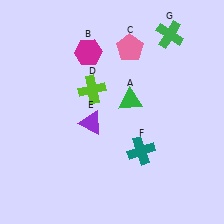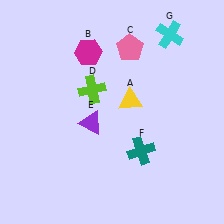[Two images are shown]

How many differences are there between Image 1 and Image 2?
There are 2 differences between the two images.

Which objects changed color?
A changed from green to yellow. G changed from green to cyan.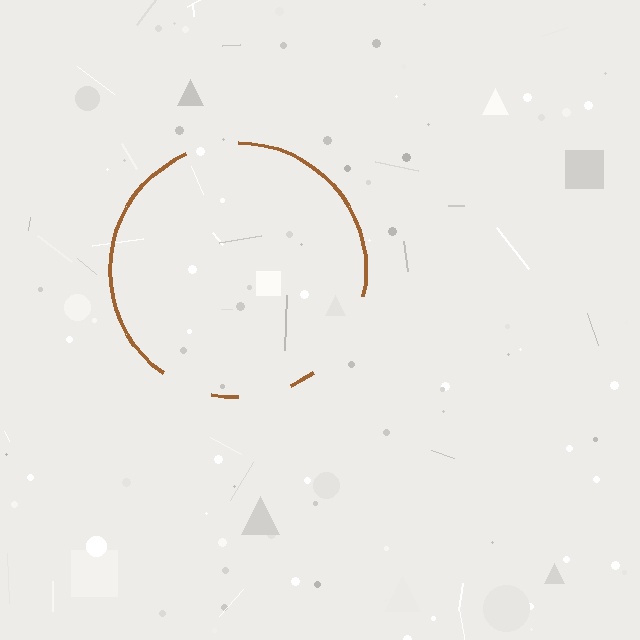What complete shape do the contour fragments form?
The contour fragments form a circle.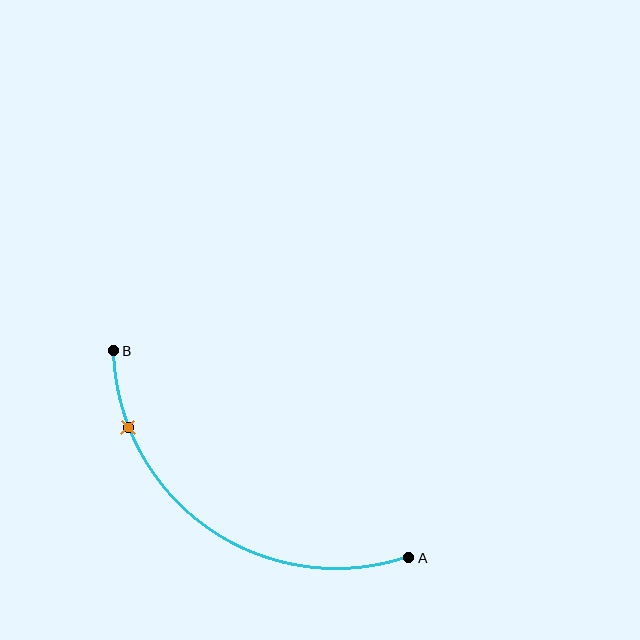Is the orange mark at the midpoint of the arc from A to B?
No. The orange mark lies on the arc but is closer to endpoint B. The arc midpoint would be at the point on the curve equidistant along the arc from both A and B.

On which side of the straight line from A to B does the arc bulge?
The arc bulges below and to the left of the straight line connecting A and B.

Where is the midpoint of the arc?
The arc midpoint is the point on the curve farthest from the straight line joining A and B. It sits below and to the left of that line.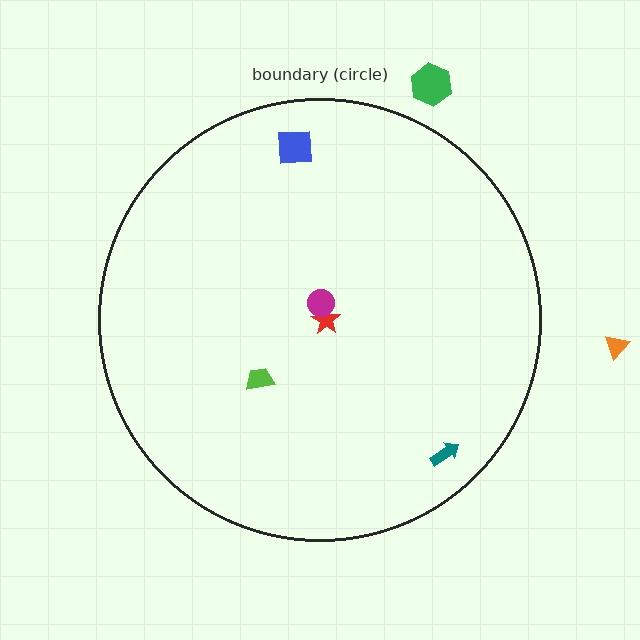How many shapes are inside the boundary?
5 inside, 2 outside.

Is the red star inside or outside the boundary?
Inside.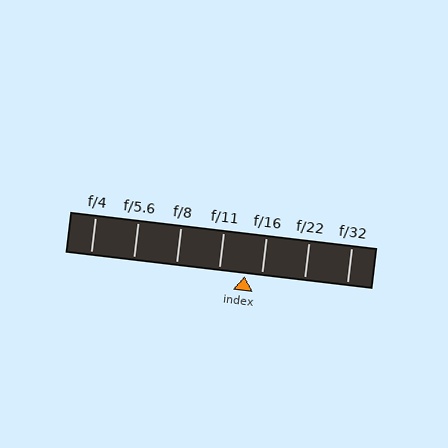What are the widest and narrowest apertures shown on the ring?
The widest aperture shown is f/4 and the narrowest is f/32.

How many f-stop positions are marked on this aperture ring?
There are 7 f-stop positions marked.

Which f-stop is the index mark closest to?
The index mark is closest to f/16.